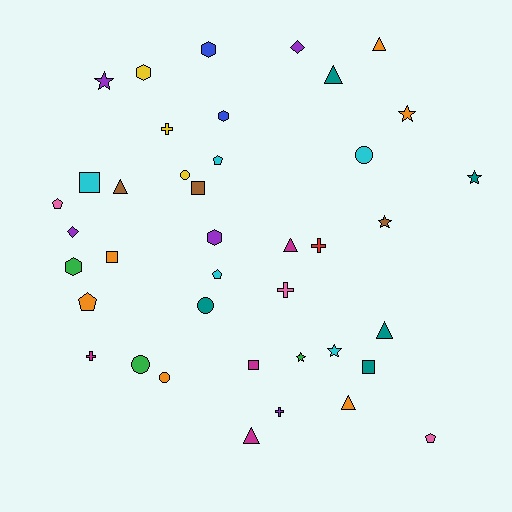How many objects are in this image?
There are 40 objects.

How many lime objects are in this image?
There are no lime objects.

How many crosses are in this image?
There are 5 crosses.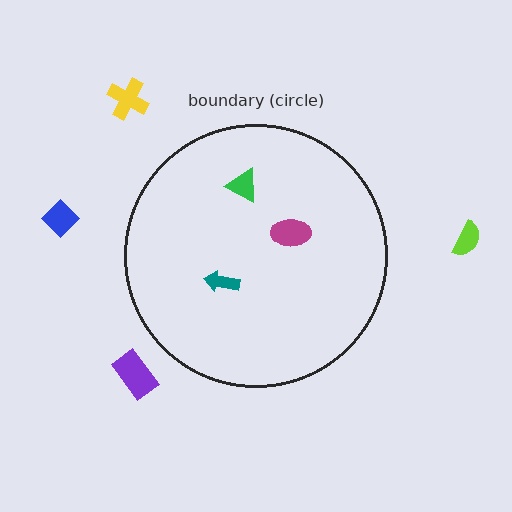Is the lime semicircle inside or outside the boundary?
Outside.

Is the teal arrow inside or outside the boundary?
Inside.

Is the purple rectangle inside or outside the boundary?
Outside.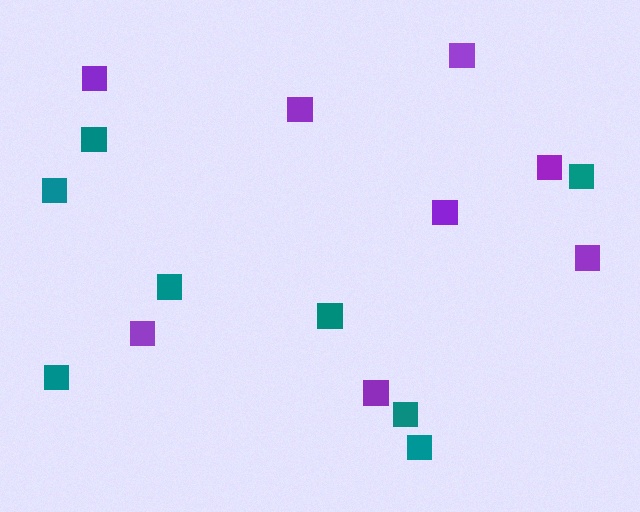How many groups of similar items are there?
There are 2 groups: one group of purple squares (8) and one group of teal squares (8).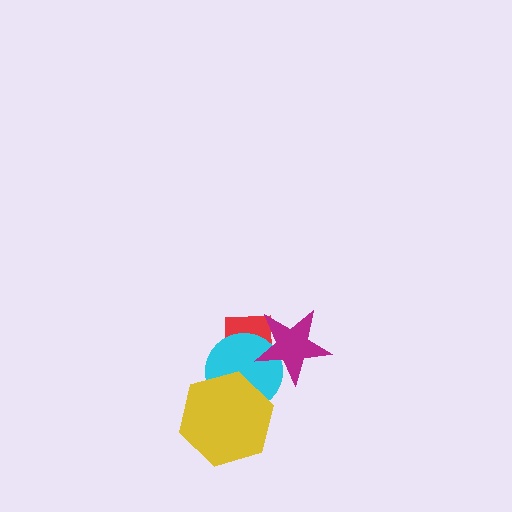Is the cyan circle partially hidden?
Yes, it is partially covered by another shape.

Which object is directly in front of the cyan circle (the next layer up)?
The yellow hexagon is directly in front of the cyan circle.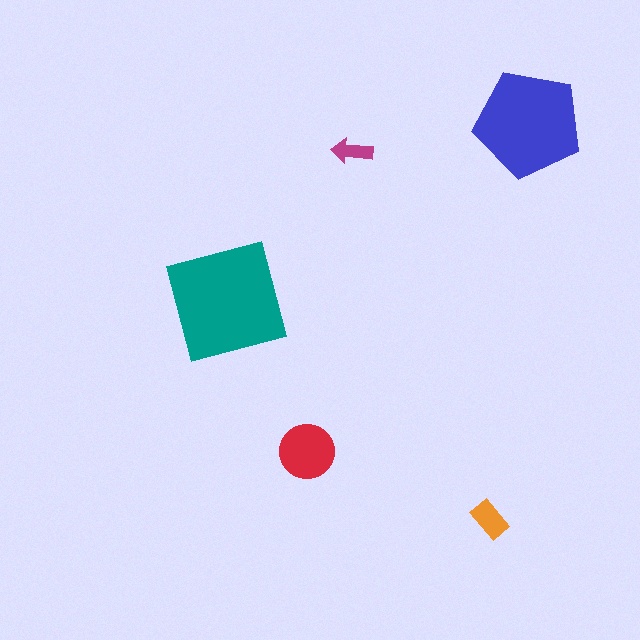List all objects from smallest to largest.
The magenta arrow, the orange rectangle, the red circle, the blue pentagon, the teal square.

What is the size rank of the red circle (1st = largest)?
3rd.